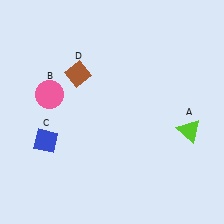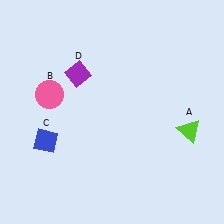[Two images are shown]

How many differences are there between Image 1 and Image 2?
There is 1 difference between the two images.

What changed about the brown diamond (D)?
In Image 1, D is brown. In Image 2, it changed to purple.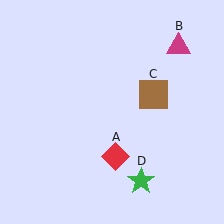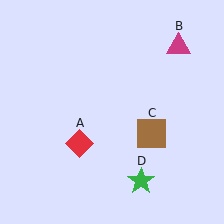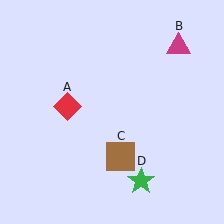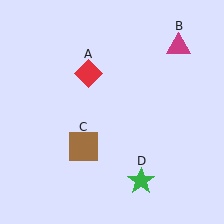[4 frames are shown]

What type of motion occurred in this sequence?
The red diamond (object A), brown square (object C) rotated clockwise around the center of the scene.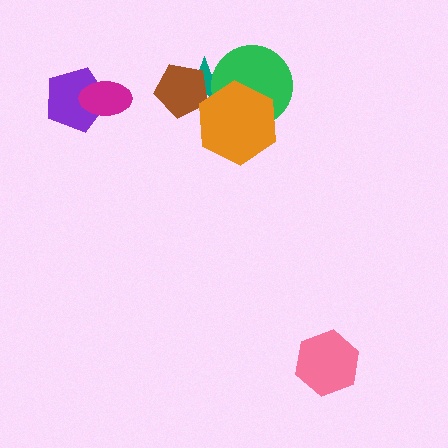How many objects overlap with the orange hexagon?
2 objects overlap with the orange hexagon.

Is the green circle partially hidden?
Yes, it is partially covered by another shape.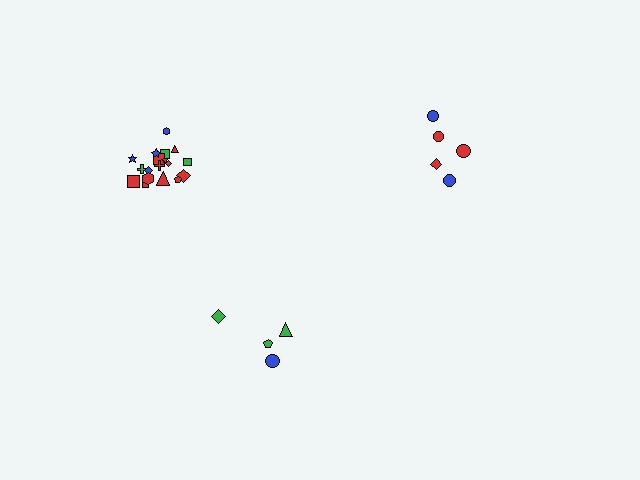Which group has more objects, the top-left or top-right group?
The top-left group.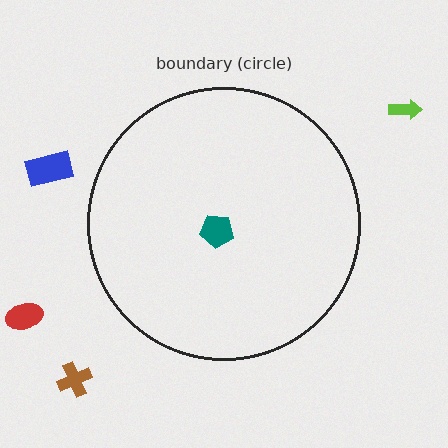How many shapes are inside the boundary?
1 inside, 4 outside.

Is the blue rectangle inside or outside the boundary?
Outside.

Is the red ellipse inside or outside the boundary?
Outside.